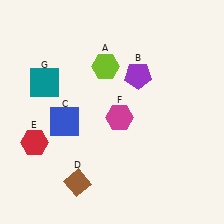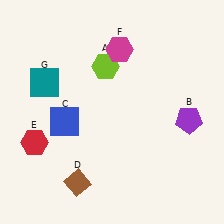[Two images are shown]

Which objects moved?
The objects that moved are: the purple pentagon (B), the magenta hexagon (F).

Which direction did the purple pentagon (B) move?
The purple pentagon (B) moved right.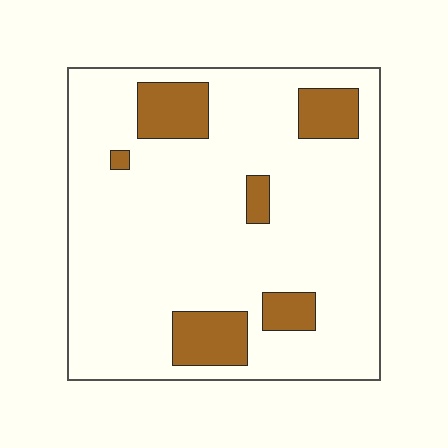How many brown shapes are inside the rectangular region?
6.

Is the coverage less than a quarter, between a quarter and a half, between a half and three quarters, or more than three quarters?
Less than a quarter.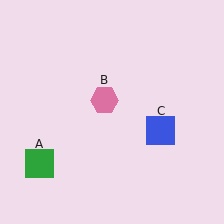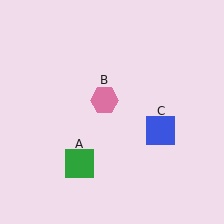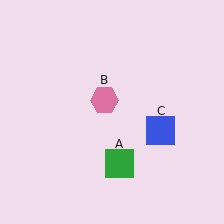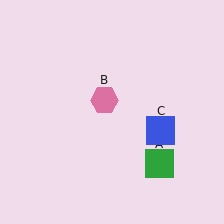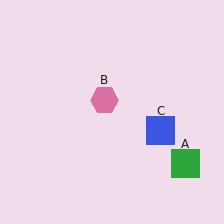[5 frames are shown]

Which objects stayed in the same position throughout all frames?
Pink hexagon (object B) and blue square (object C) remained stationary.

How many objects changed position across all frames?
1 object changed position: green square (object A).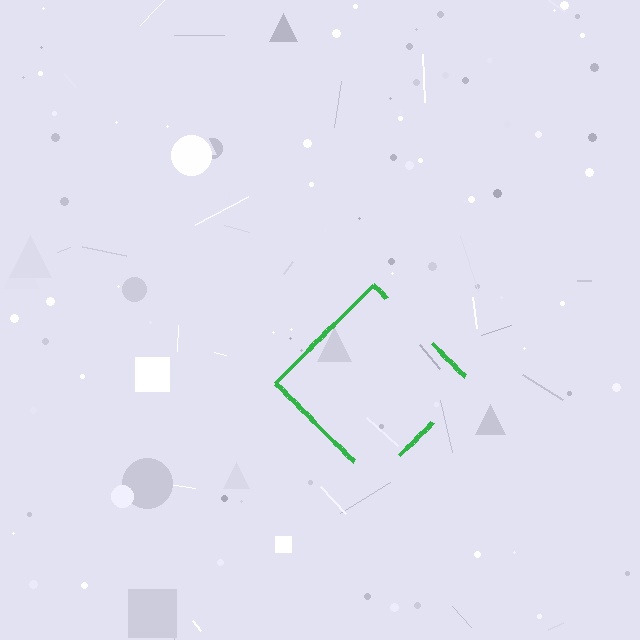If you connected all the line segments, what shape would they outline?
They would outline a diamond.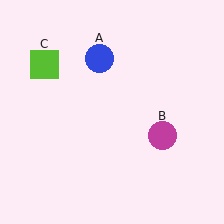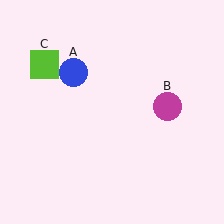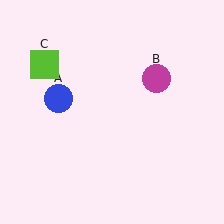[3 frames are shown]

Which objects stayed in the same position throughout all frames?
Lime square (object C) remained stationary.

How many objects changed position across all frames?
2 objects changed position: blue circle (object A), magenta circle (object B).